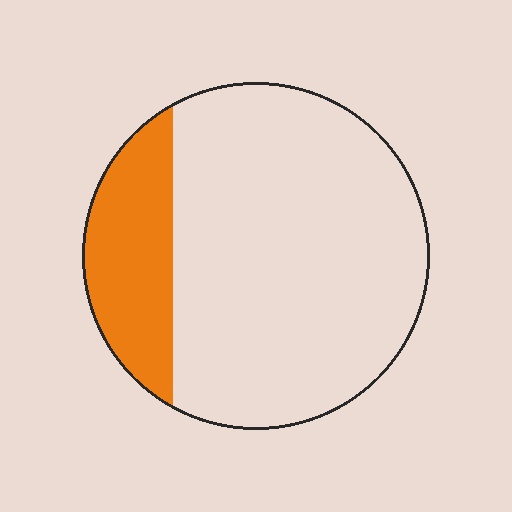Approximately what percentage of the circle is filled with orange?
Approximately 20%.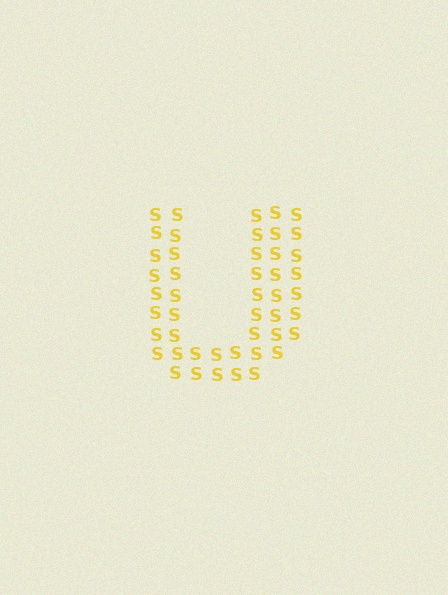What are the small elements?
The small elements are letter S's.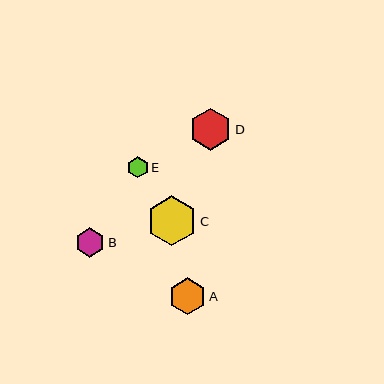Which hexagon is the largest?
Hexagon C is the largest with a size of approximately 50 pixels.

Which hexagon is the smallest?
Hexagon E is the smallest with a size of approximately 21 pixels.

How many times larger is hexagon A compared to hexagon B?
Hexagon A is approximately 1.3 times the size of hexagon B.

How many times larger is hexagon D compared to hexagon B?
Hexagon D is approximately 1.4 times the size of hexagon B.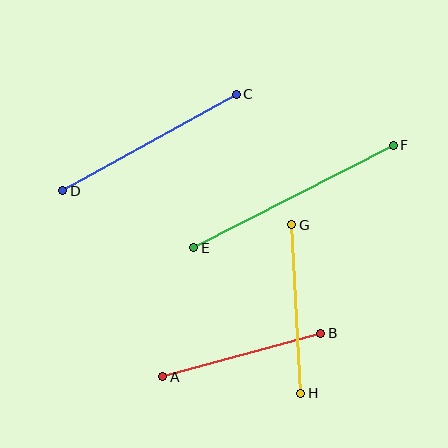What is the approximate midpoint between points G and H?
The midpoint is at approximately (296, 309) pixels.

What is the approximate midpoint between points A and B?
The midpoint is at approximately (242, 355) pixels.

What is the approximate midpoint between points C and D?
The midpoint is at approximately (149, 143) pixels.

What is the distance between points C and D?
The distance is approximately 198 pixels.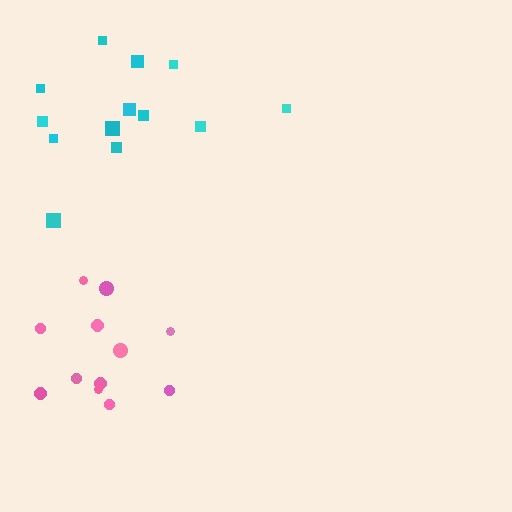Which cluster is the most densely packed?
Pink.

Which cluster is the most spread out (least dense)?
Cyan.